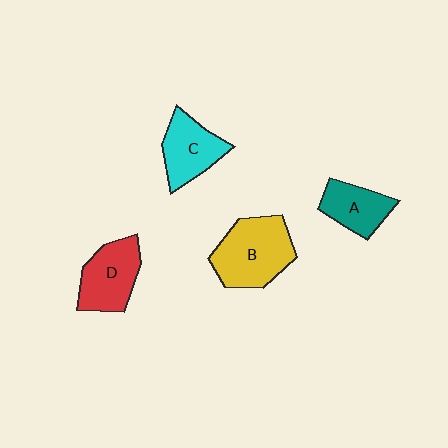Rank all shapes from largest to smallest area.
From largest to smallest: B (yellow), D (red), C (cyan), A (teal).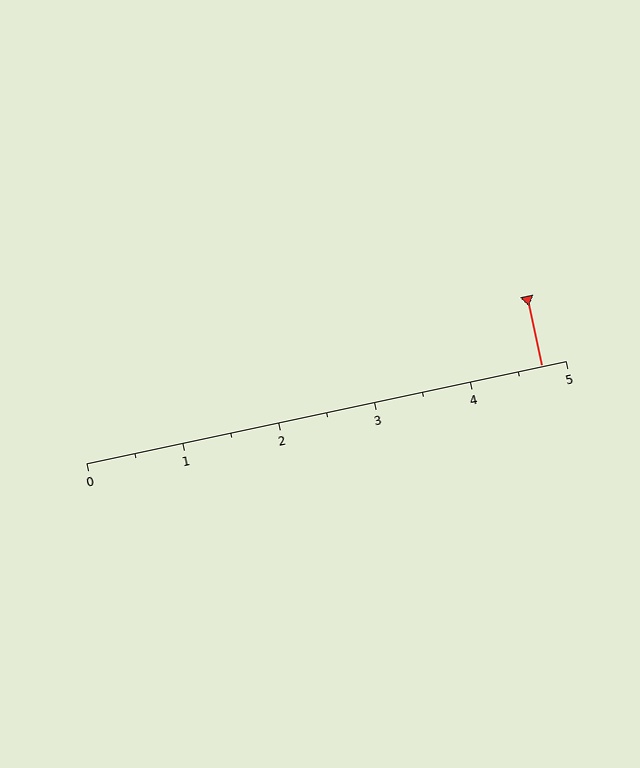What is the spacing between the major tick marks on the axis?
The major ticks are spaced 1 apart.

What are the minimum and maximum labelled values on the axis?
The axis runs from 0 to 5.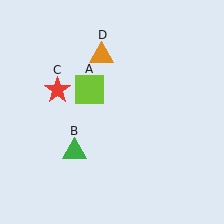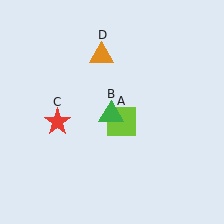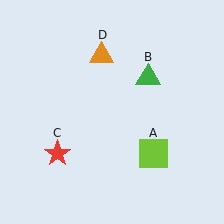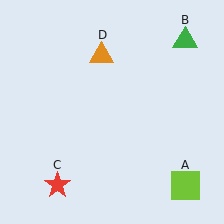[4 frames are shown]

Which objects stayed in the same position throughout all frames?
Orange triangle (object D) remained stationary.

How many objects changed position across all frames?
3 objects changed position: lime square (object A), green triangle (object B), red star (object C).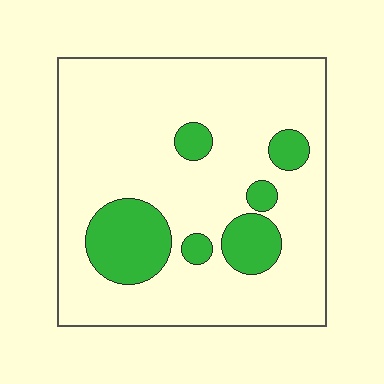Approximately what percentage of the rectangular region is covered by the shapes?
Approximately 20%.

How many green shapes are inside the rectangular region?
6.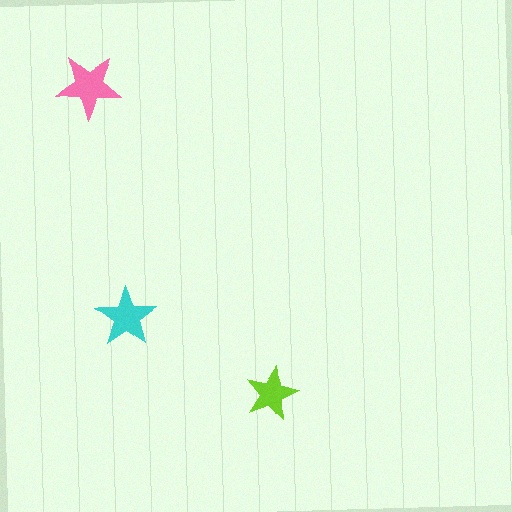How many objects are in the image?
There are 3 objects in the image.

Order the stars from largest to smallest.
the pink one, the cyan one, the lime one.